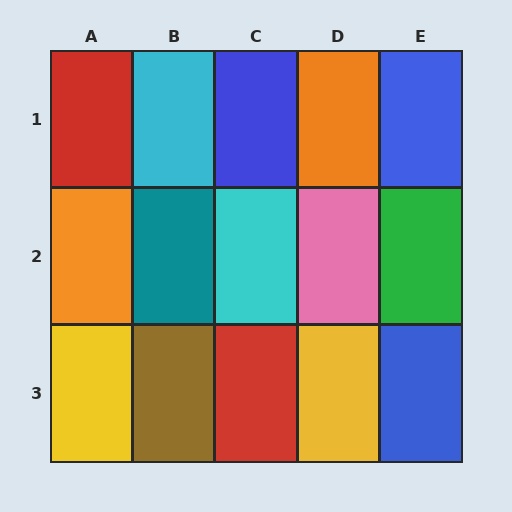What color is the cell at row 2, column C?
Cyan.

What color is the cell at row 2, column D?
Pink.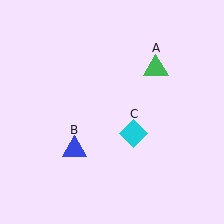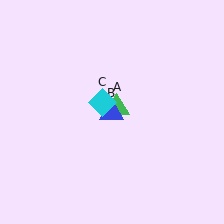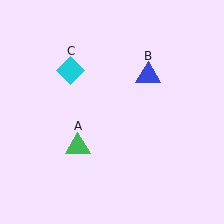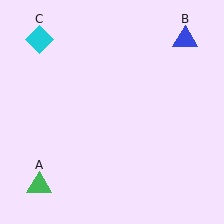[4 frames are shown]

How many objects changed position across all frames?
3 objects changed position: green triangle (object A), blue triangle (object B), cyan diamond (object C).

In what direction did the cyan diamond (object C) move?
The cyan diamond (object C) moved up and to the left.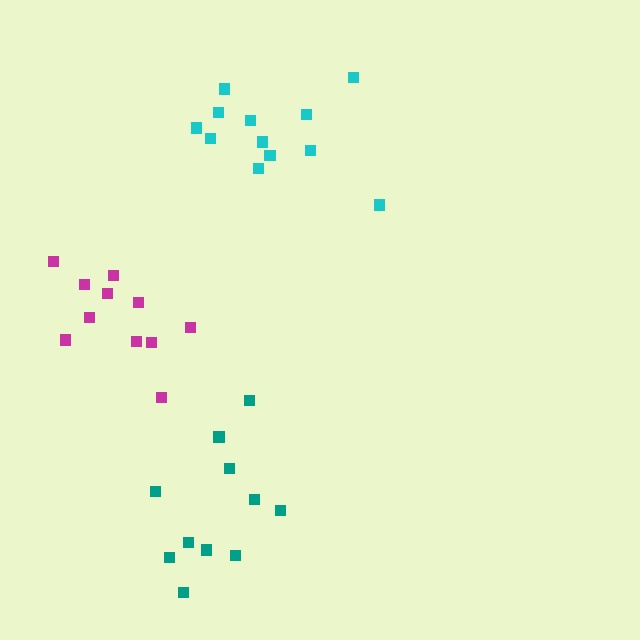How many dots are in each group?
Group 1: 12 dots, Group 2: 11 dots, Group 3: 11 dots (34 total).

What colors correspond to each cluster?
The clusters are colored: cyan, teal, magenta.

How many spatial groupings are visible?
There are 3 spatial groupings.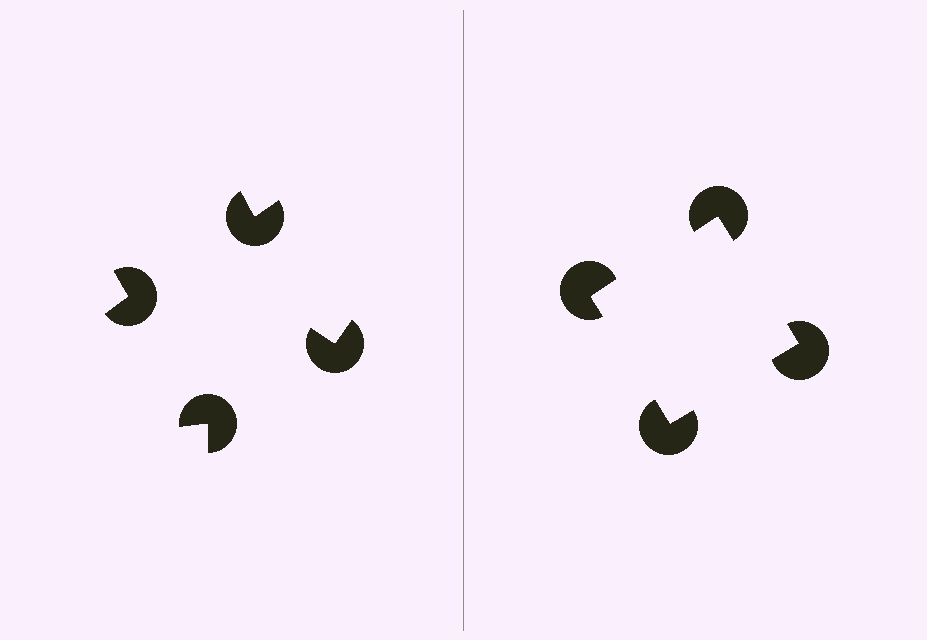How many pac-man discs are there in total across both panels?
8 — 4 on each side.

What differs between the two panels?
The pac-man discs are positioned identically on both sides; only the wedge orientations differ. On the right they align to a square; on the left they are misaligned.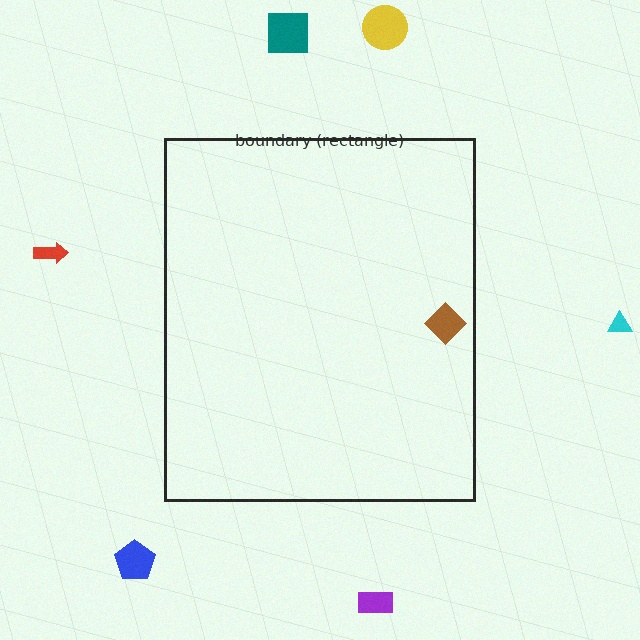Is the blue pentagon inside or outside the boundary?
Outside.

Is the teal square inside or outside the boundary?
Outside.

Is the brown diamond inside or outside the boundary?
Inside.